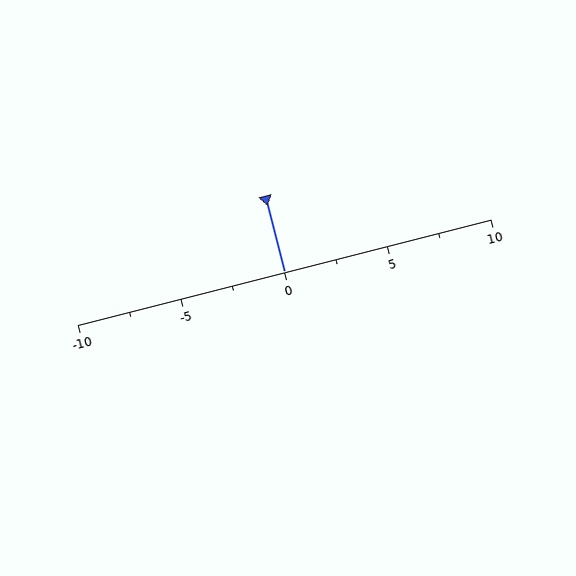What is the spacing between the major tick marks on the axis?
The major ticks are spaced 5 apart.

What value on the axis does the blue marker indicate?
The marker indicates approximately 0.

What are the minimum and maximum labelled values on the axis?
The axis runs from -10 to 10.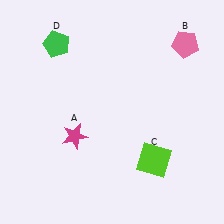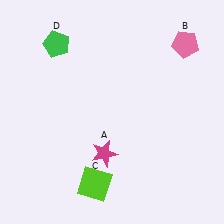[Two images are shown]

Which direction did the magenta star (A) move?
The magenta star (A) moved right.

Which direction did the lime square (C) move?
The lime square (C) moved left.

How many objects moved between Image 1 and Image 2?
2 objects moved between the two images.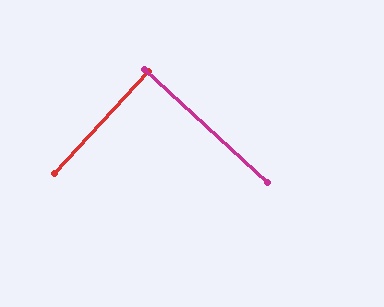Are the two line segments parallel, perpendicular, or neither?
Perpendicular — they meet at approximately 90°.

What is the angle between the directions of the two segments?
Approximately 90 degrees.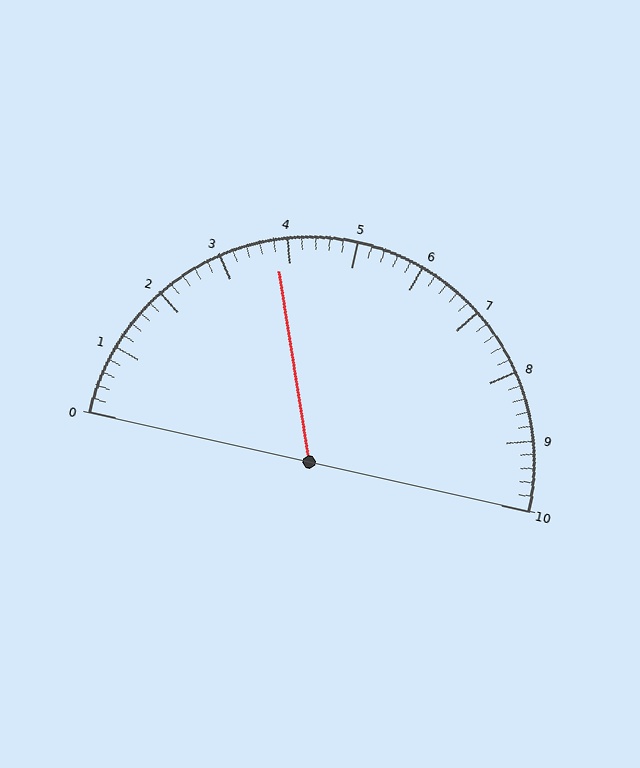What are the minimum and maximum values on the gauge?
The gauge ranges from 0 to 10.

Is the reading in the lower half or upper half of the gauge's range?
The reading is in the lower half of the range (0 to 10).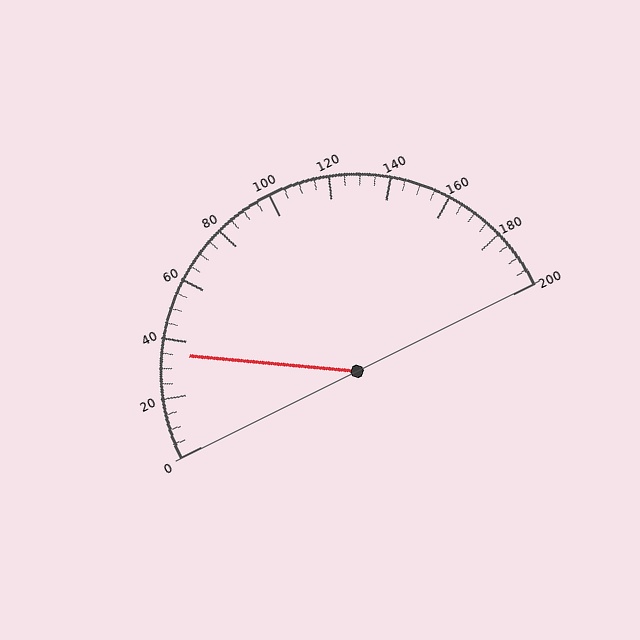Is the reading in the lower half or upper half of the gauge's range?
The reading is in the lower half of the range (0 to 200).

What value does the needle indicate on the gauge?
The needle indicates approximately 35.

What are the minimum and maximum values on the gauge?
The gauge ranges from 0 to 200.